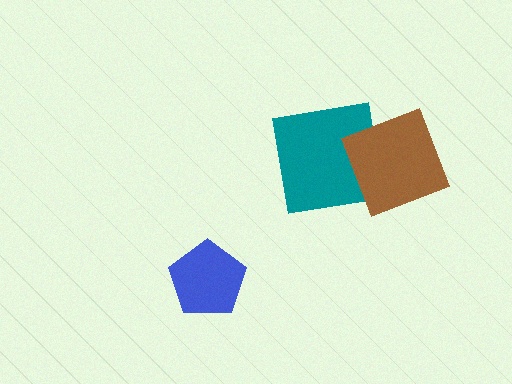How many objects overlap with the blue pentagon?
0 objects overlap with the blue pentagon.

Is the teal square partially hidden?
Yes, it is partially covered by another shape.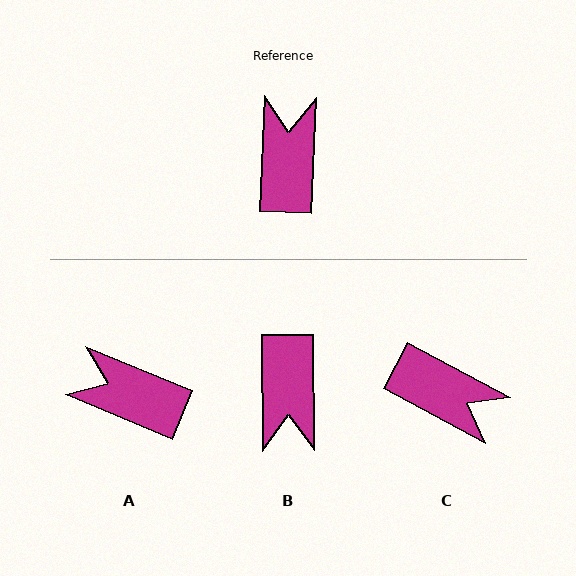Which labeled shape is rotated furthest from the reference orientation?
B, about 177 degrees away.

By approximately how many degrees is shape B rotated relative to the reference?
Approximately 177 degrees clockwise.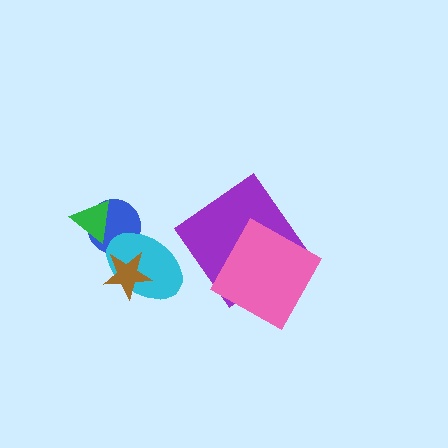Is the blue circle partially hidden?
Yes, it is partially covered by another shape.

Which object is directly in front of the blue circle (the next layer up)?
The green triangle is directly in front of the blue circle.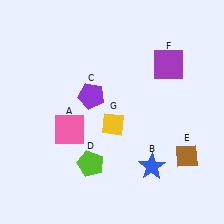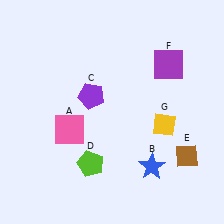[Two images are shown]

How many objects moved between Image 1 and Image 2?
1 object moved between the two images.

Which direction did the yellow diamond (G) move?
The yellow diamond (G) moved right.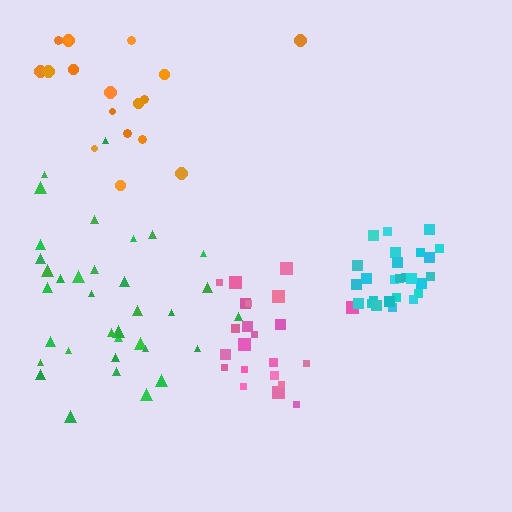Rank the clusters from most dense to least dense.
cyan, pink, green, orange.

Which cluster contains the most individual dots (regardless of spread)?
Green (35).